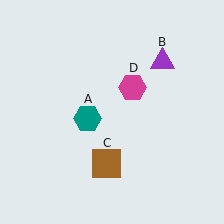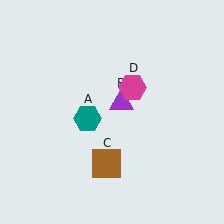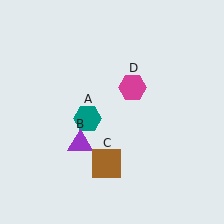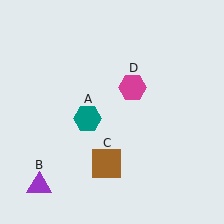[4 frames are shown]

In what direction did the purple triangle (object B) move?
The purple triangle (object B) moved down and to the left.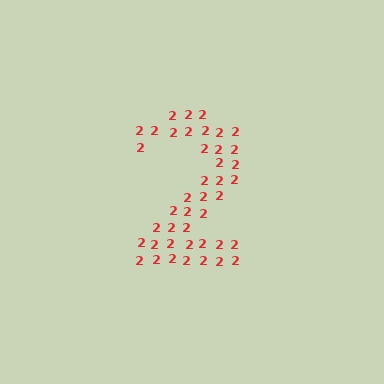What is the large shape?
The large shape is the digit 2.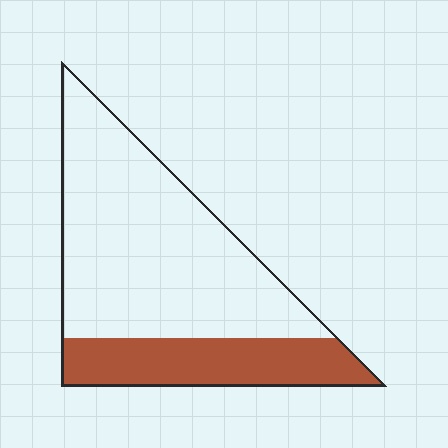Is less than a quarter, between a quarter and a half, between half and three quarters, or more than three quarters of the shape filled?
Between a quarter and a half.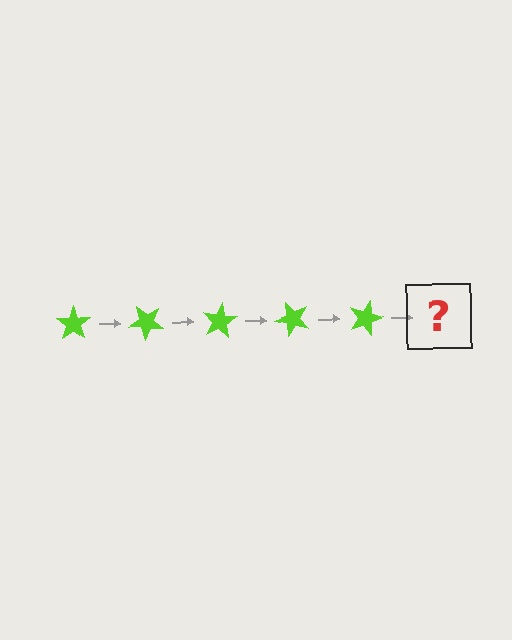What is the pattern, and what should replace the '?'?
The pattern is that the star rotates 40 degrees each step. The '?' should be a lime star rotated 200 degrees.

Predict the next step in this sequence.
The next step is a lime star rotated 200 degrees.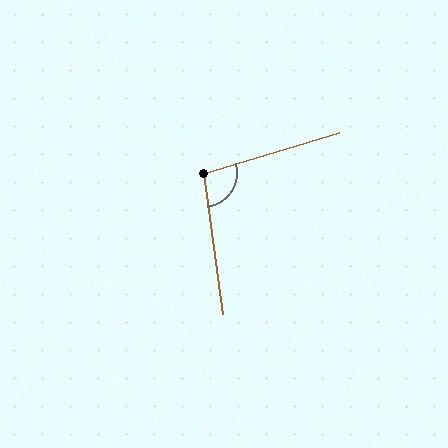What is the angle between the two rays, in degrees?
Approximately 99 degrees.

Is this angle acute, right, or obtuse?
It is obtuse.